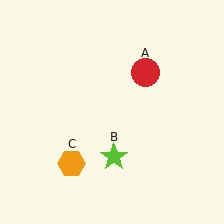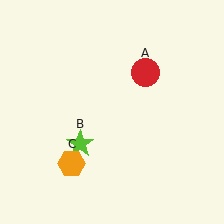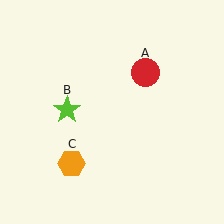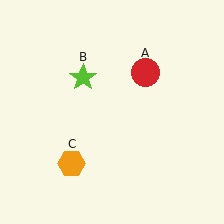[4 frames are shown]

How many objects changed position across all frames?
1 object changed position: lime star (object B).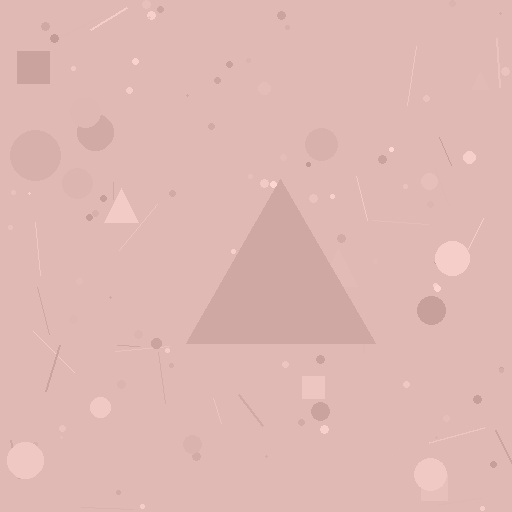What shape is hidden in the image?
A triangle is hidden in the image.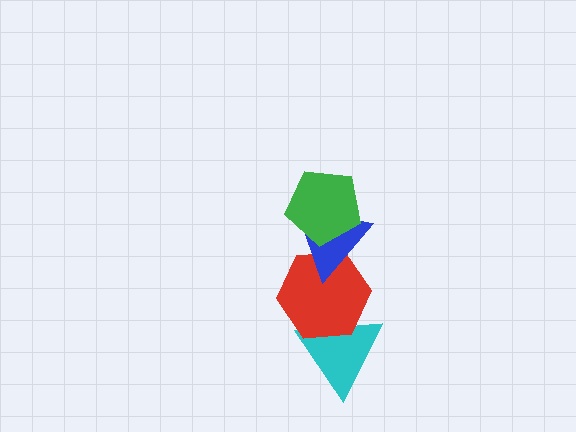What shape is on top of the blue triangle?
The green pentagon is on top of the blue triangle.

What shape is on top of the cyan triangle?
The red hexagon is on top of the cyan triangle.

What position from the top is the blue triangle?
The blue triangle is 2nd from the top.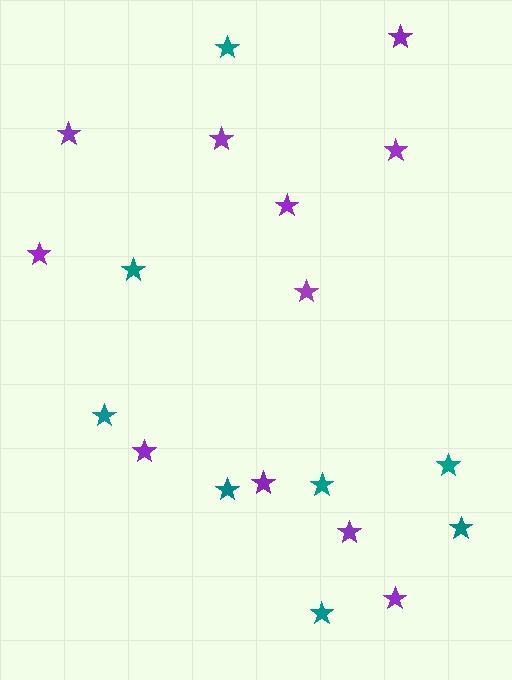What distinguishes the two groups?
There are 2 groups: one group of teal stars (8) and one group of purple stars (11).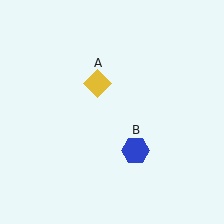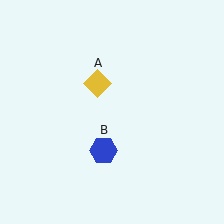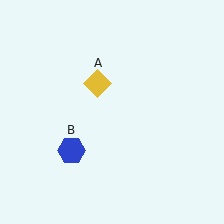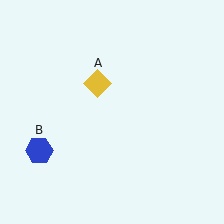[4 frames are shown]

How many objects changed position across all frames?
1 object changed position: blue hexagon (object B).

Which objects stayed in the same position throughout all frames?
Yellow diamond (object A) remained stationary.